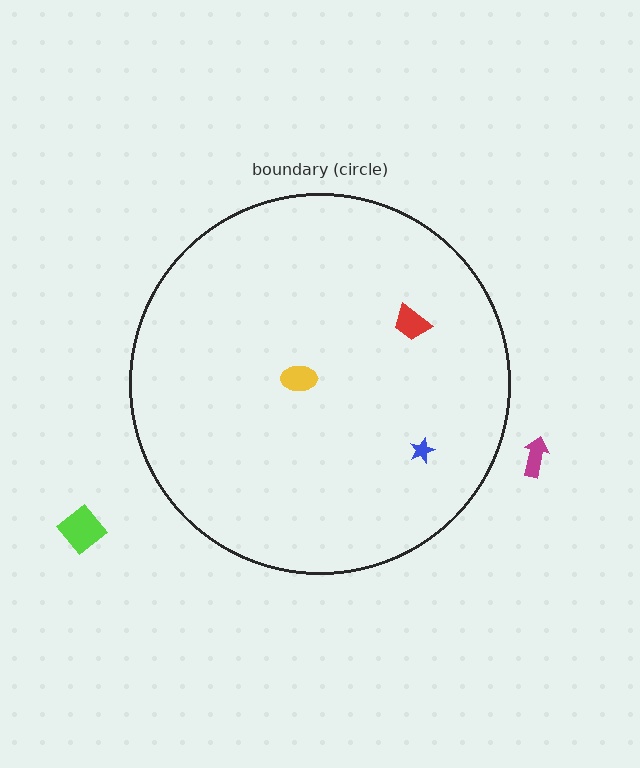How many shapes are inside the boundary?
3 inside, 2 outside.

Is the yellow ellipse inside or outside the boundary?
Inside.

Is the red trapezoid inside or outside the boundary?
Inside.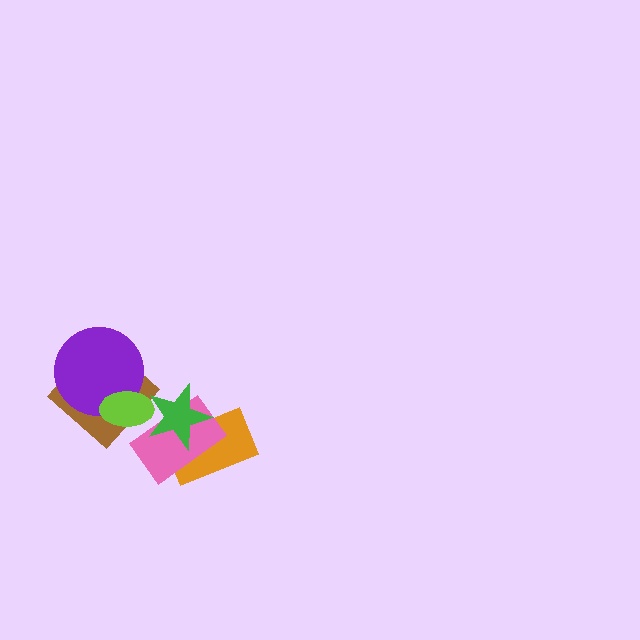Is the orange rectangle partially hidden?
Yes, it is partially covered by another shape.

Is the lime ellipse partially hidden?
Yes, it is partially covered by another shape.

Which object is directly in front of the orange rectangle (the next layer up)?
The pink rectangle is directly in front of the orange rectangle.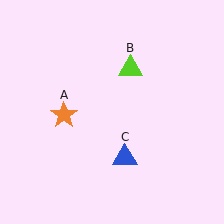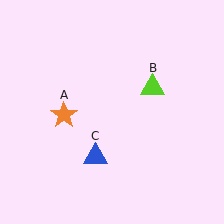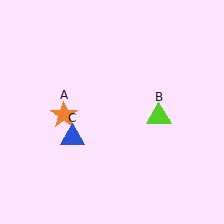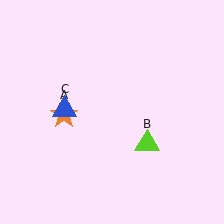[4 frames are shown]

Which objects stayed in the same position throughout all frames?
Orange star (object A) remained stationary.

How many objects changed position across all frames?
2 objects changed position: lime triangle (object B), blue triangle (object C).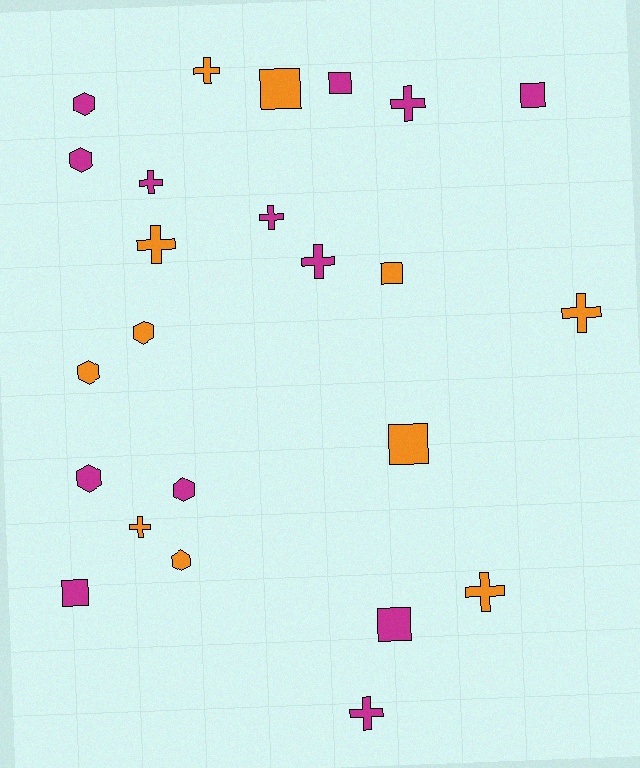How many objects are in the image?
There are 24 objects.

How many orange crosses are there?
There are 5 orange crosses.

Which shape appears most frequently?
Cross, with 10 objects.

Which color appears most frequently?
Magenta, with 13 objects.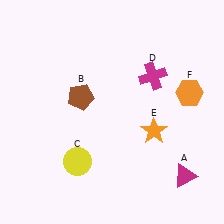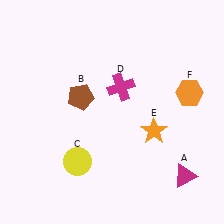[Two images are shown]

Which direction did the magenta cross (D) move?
The magenta cross (D) moved left.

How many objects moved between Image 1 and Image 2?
1 object moved between the two images.